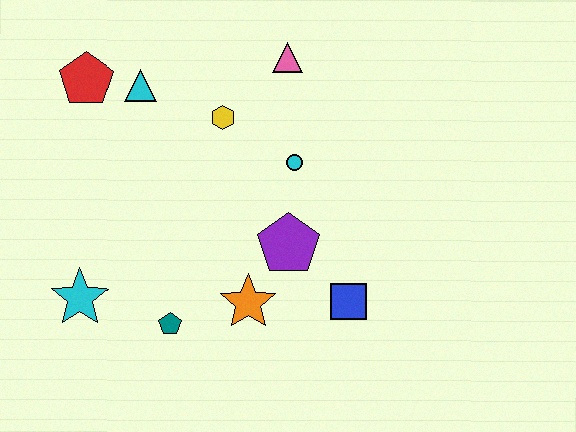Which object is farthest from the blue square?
The red pentagon is farthest from the blue square.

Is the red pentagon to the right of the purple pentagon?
No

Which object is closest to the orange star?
The purple pentagon is closest to the orange star.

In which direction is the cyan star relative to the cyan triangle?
The cyan star is below the cyan triangle.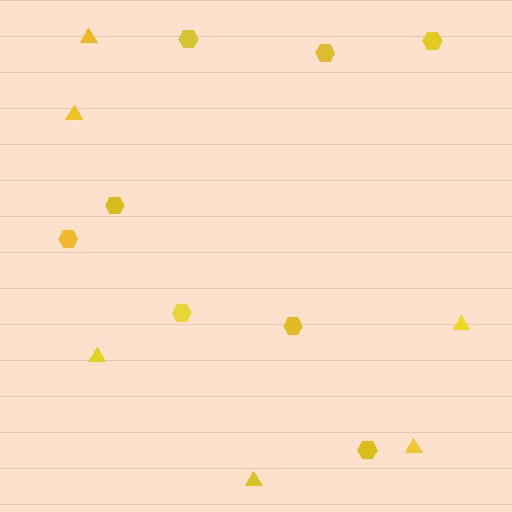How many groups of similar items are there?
There are 2 groups: one group of hexagons (8) and one group of triangles (6).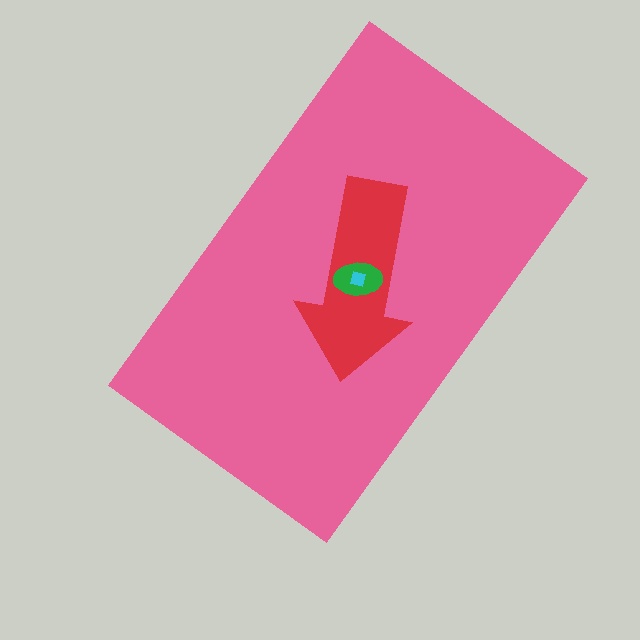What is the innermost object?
The cyan square.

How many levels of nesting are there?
4.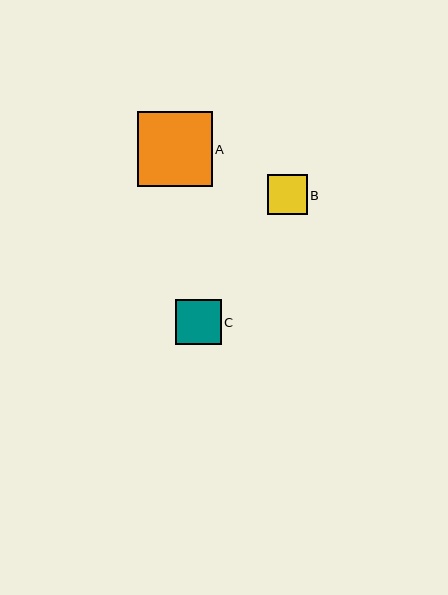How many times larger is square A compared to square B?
Square A is approximately 1.9 times the size of square B.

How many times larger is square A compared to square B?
Square A is approximately 1.9 times the size of square B.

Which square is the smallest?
Square B is the smallest with a size of approximately 40 pixels.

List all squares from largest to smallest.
From largest to smallest: A, C, B.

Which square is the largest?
Square A is the largest with a size of approximately 74 pixels.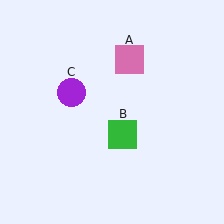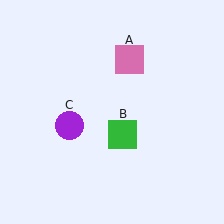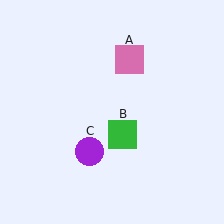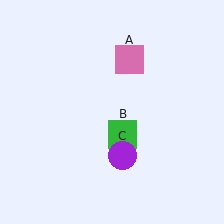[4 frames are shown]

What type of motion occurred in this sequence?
The purple circle (object C) rotated counterclockwise around the center of the scene.